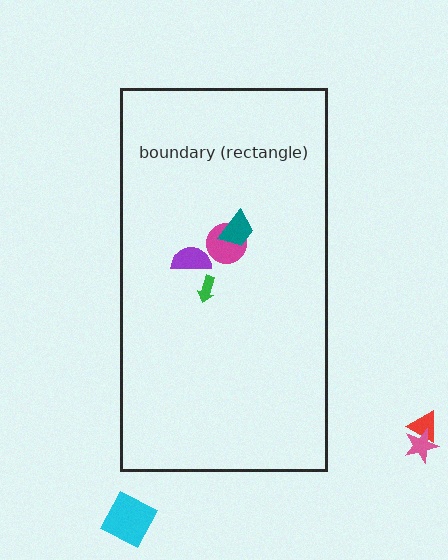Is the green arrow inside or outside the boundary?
Inside.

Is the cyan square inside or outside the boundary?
Outside.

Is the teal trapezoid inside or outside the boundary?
Inside.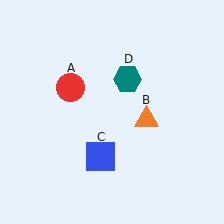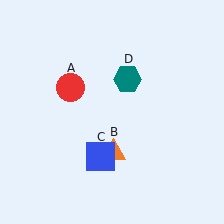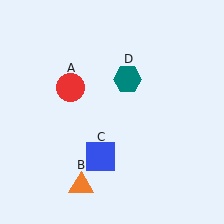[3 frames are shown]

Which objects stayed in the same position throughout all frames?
Red circle (object A) and blue square (object C) and teal hexagon (object D) remained stationary.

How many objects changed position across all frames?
1 object changed position: orange triangle (object B).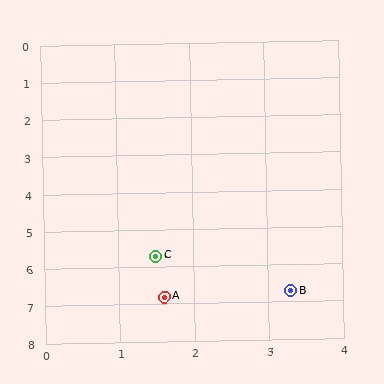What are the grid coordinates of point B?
Point B is at approximately (3.3, 6.7).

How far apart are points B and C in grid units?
Points B and C are about 2.1 grid units apart.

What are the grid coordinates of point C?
Point C is at approximately (1.5, 5.7).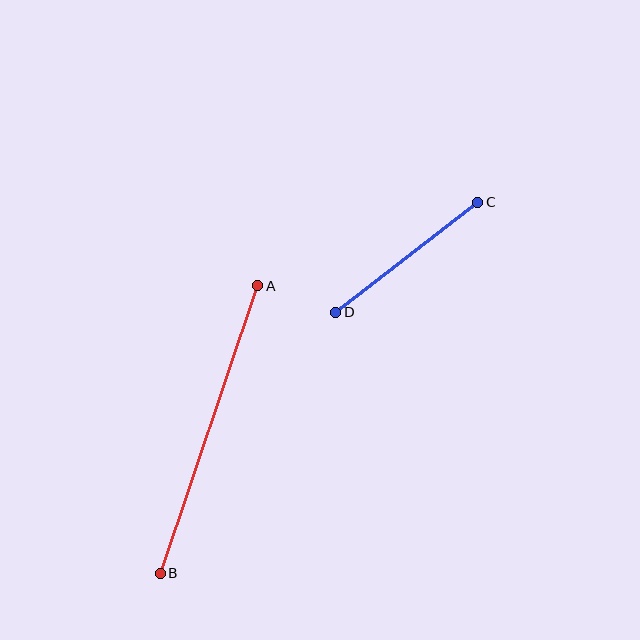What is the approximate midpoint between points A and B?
The midpoint is at approximately (209, 430) pixels.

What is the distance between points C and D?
The distance is approximately 179 pixels.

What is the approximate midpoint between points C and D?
The midpoint is at approximately (407, 257) pixels.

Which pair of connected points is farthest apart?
Points A and B are farthest apart.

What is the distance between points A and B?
The distance is approximately 304 pixels.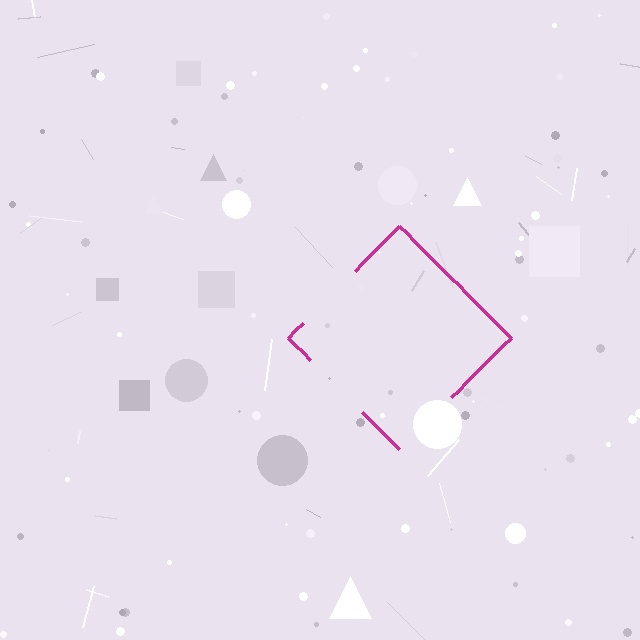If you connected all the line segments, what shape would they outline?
They would outline a diamond.